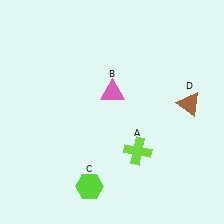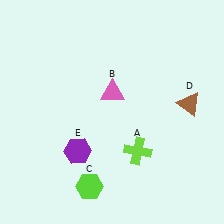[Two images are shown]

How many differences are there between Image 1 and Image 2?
There is 1 difference between the two images.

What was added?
A purple hexagon (E) was added in Image 2.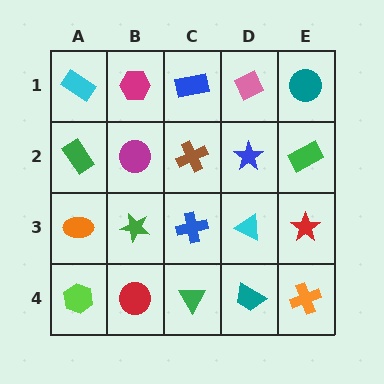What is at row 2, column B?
A magenta circle.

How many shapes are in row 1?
5 shapes.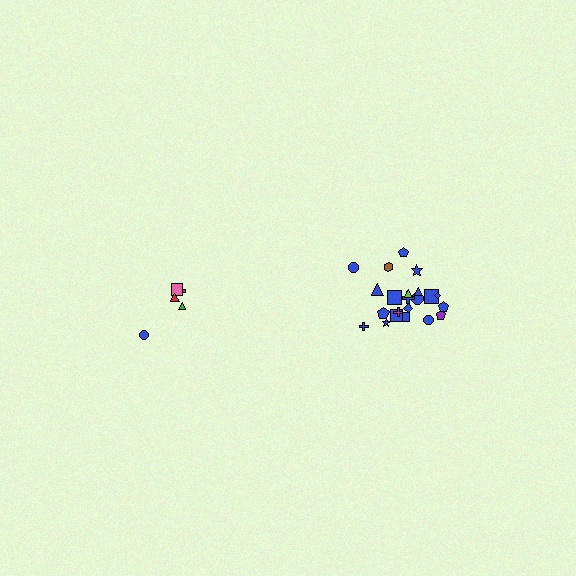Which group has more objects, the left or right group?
The right group.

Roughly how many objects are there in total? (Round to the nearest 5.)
Roughly 25 objects in total.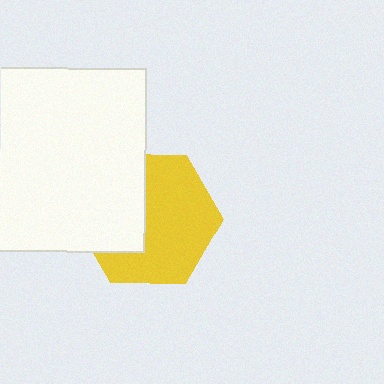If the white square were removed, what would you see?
You would see the complete yellow hexagon.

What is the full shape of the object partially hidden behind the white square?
The partially hidden object is a yellow hexagon.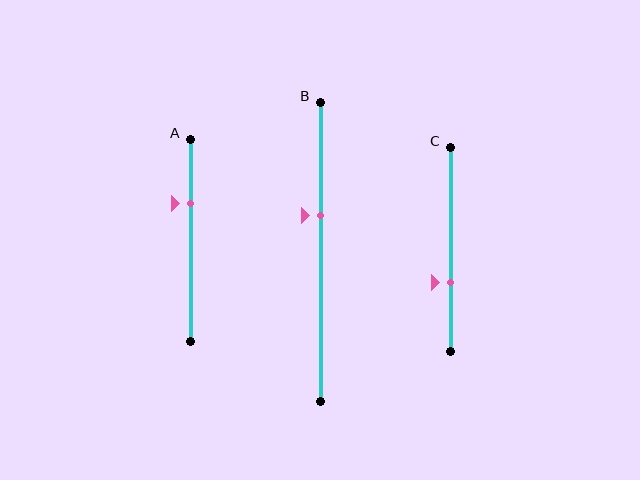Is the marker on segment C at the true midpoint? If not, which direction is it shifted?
No, the marker on segment C is shifted downward by about 16% of the segment length.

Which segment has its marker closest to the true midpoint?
Segment B has its marker closest to the true midpoint.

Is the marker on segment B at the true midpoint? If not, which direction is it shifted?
No, the marker on segment B is shifted upward by about 12% of the segment length.